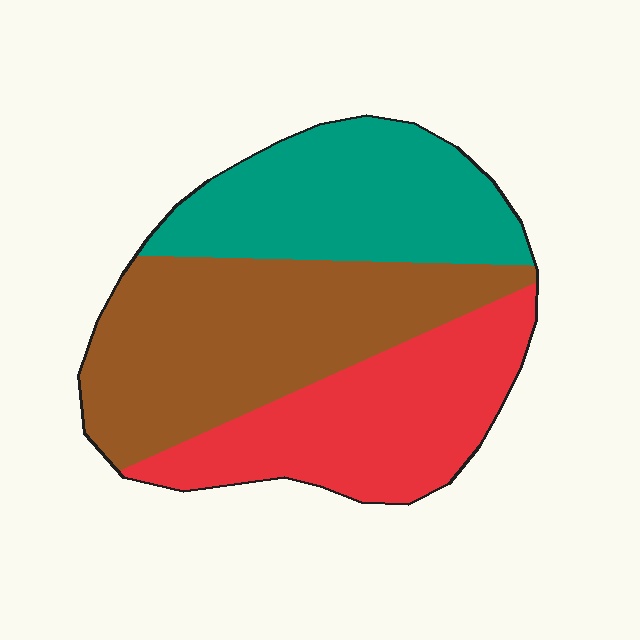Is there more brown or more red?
Brown.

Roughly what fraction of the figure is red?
Red covers 30% of the figure.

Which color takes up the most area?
Brown, at roughly 40%.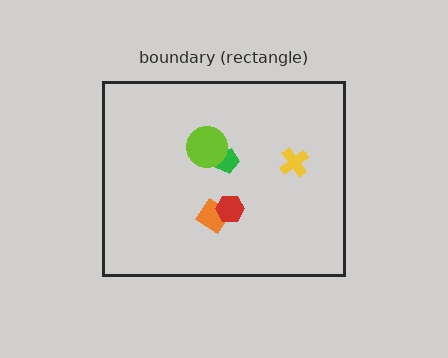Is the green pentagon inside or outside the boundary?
Inside.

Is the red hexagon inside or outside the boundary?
Inside.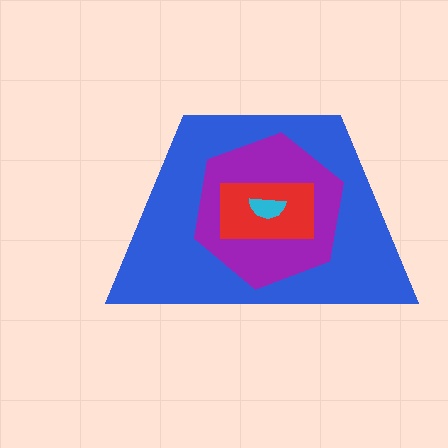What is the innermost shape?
The cyan semicircle.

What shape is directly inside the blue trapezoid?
The purple hexagon.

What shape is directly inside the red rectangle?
The cyan semicircle.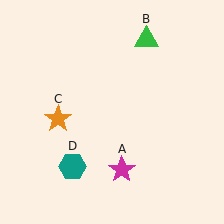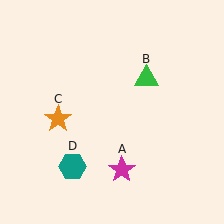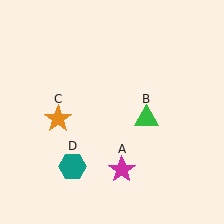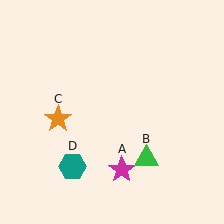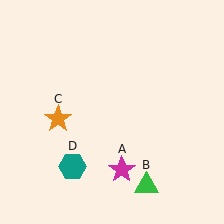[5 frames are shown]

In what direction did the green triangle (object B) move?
The green triangle (object B) moved down.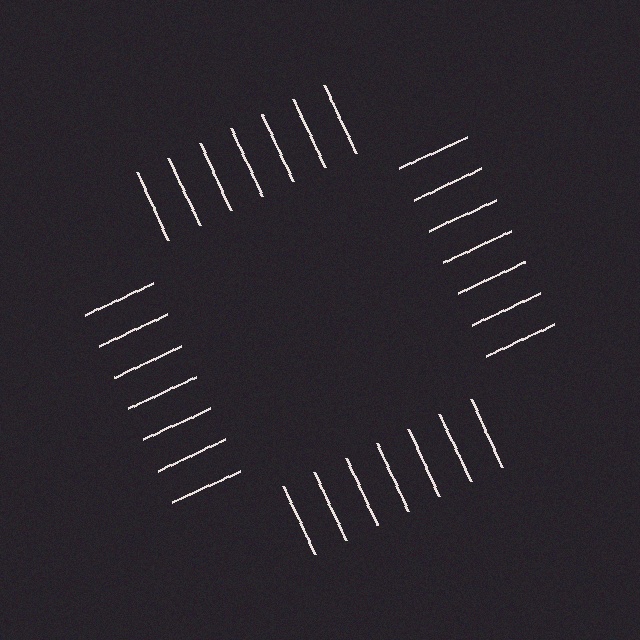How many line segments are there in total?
28 — 7 along each of the 4 edges.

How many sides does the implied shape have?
4 sides — the line-ends trace a square.